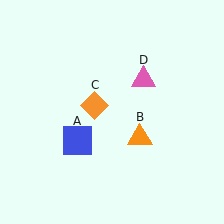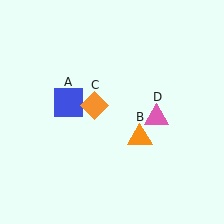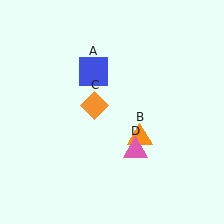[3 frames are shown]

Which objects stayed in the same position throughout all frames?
Orange triangle (object B) and orange diamond (object C) remained stationary.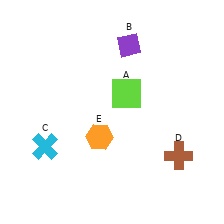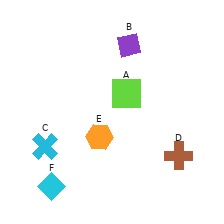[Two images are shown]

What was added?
A cyan diamond (F) was added in Image 2.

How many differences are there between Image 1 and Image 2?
There is 1 difference between the two images.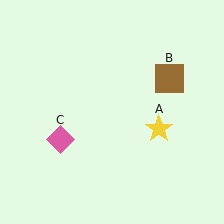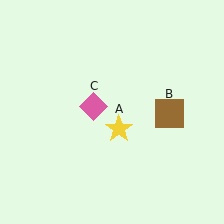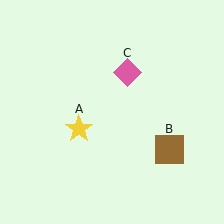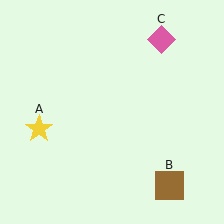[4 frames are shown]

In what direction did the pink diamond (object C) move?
The pink diamond (object C) moved up and to the right.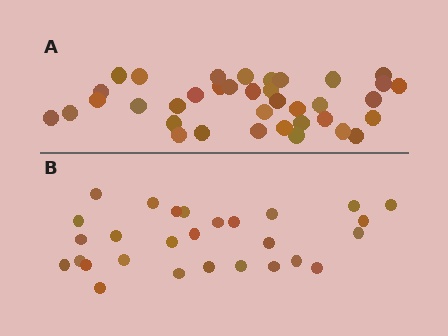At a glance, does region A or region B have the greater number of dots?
Region A (the top region) has more dots.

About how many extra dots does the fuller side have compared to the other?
Region A has roughly 8 or so more dots than region B.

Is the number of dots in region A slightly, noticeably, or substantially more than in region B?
Region A has noticeably more, but not dramatically so. The ratio is roughly 1.3 to 1.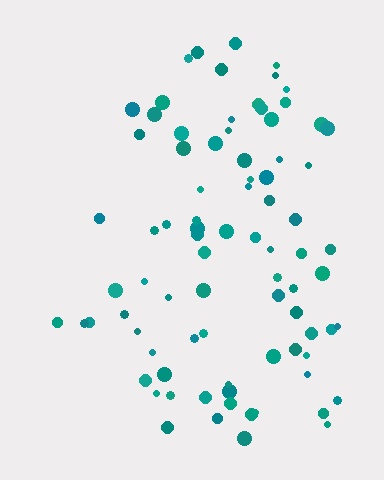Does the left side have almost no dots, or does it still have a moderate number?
Still a moderate number, just noticeably fewer than the right.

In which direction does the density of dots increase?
From left to right, with the right side densest.